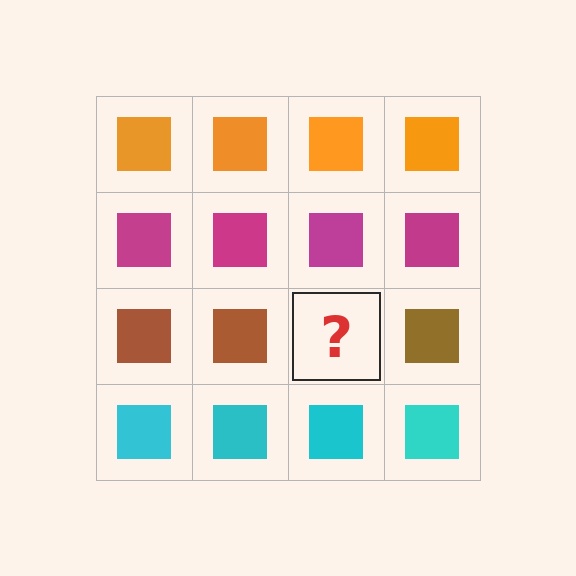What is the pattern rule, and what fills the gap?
The rule is that each row has a consistent color. The gap should be filled with a brown square.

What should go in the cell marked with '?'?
The missing cell should contain a brown square.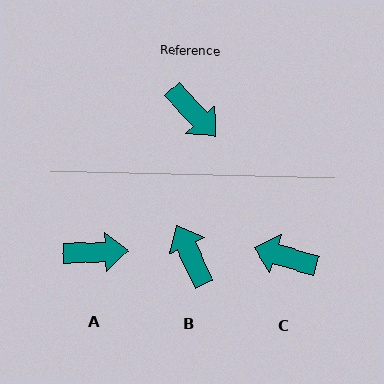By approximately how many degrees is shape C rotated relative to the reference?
Approximately 150 degrees clockwise.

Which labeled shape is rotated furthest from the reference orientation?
B, about 161 degrees away.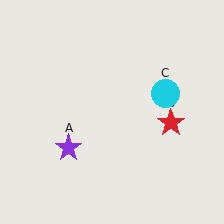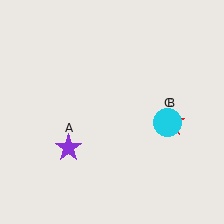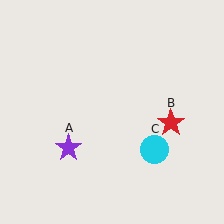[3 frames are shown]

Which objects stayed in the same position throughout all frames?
Purple star (object A) and red star (object B) remained stationary.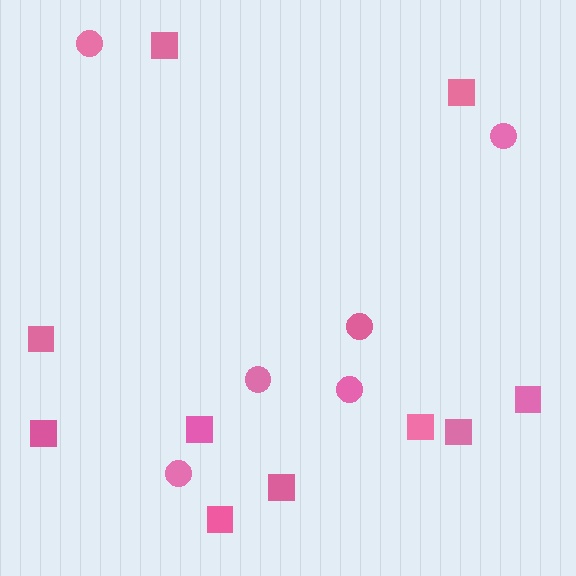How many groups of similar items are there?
There are 2 groups: one group of circles (6) and one group of squares (10).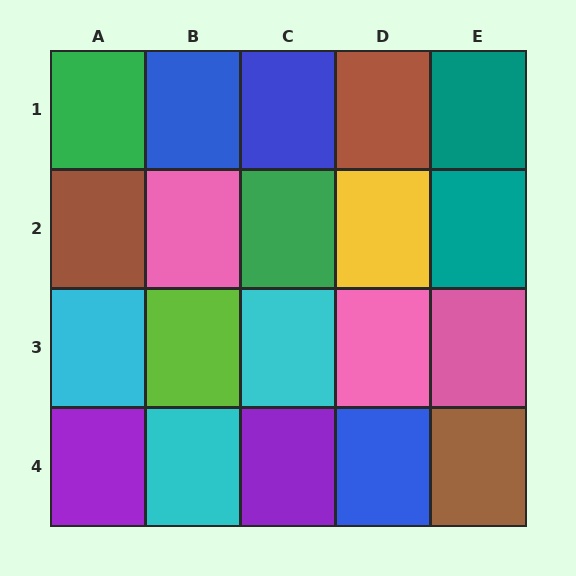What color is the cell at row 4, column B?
Cyan.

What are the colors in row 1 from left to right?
Green, blue, blue, brown, teal.